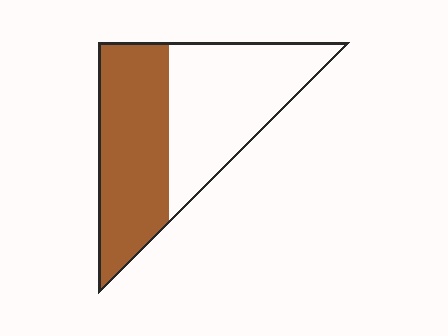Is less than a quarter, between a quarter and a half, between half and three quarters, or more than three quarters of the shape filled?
Between a quarter and a half.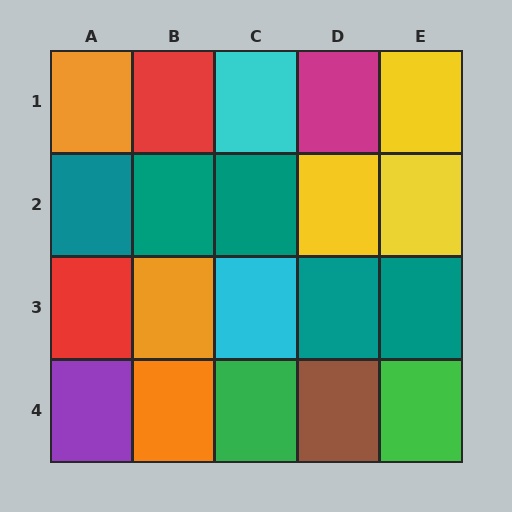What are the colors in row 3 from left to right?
Red, orange, cyan, teal, teal.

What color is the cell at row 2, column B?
Teal.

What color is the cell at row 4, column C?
Green.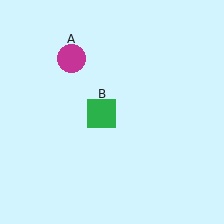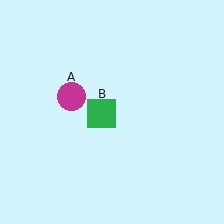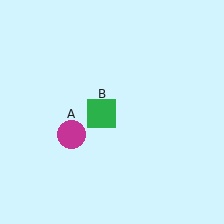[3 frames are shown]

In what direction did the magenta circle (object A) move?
The magenta circle (object A) moved down.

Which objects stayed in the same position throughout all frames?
Green square (object B) remained stationary.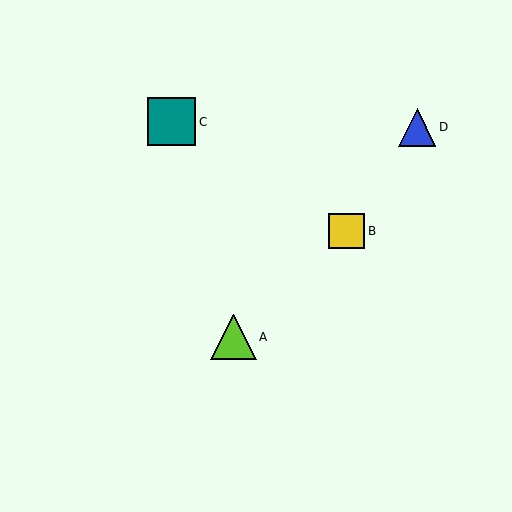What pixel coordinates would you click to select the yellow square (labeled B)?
Click at (347, 231) to select the yellow square B.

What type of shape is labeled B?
Shape B is a yellow square.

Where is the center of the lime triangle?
The center of the lime triangle is at (233, 337).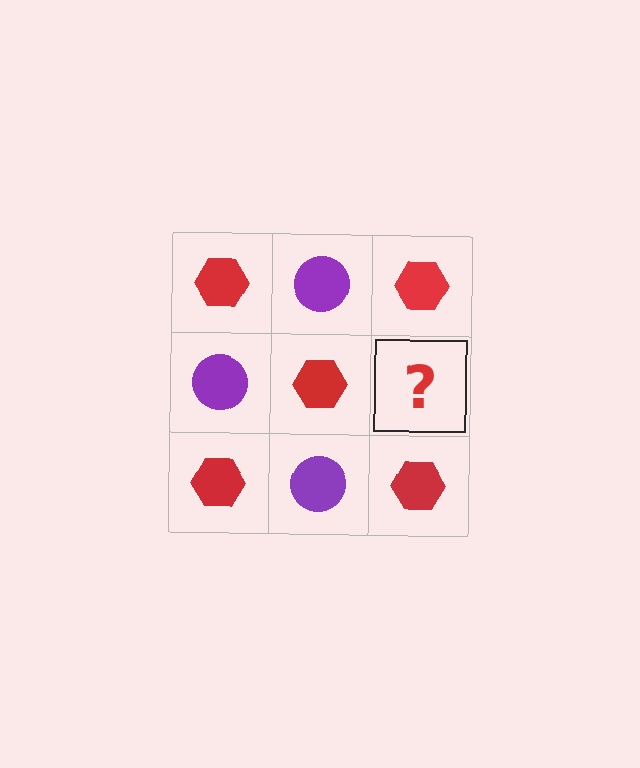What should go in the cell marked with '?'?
The missing cell should contain a purple circle.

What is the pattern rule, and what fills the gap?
The rule is that it alternates red hexagon and purple circle in a checkerboard pattern. The gap should be filled with a purple circle.